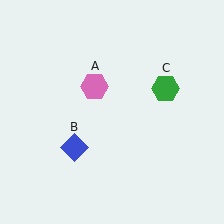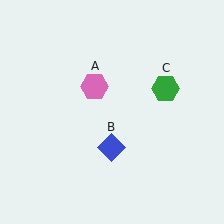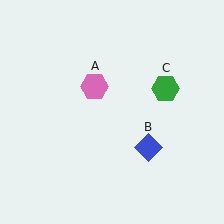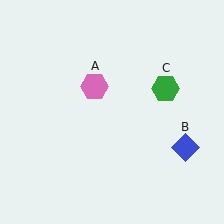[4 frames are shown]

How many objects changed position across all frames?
1 object changed position: blue diamond (object B).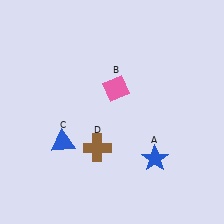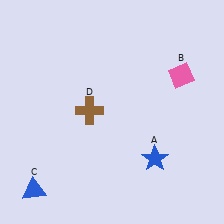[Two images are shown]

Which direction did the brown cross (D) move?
The brown cross (D) moved up.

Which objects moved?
The objects that moved are: the pink diamond (B), the blue triangle (C), the brown cross (D).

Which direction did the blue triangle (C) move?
The blue triangle (C) moved down.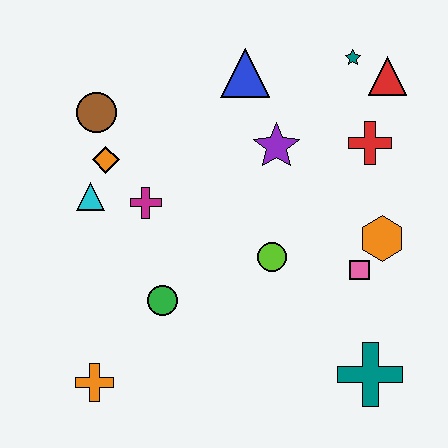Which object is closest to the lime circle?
The pink square is closest to the lime circle.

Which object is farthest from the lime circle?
The brown circle is farthest from the lime circle.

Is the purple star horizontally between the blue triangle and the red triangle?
Yes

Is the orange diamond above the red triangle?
No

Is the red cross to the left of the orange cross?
No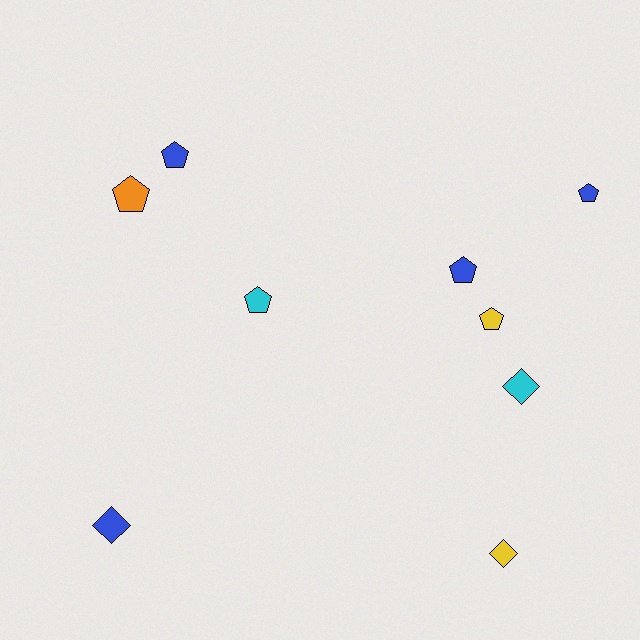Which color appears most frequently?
Blue, with 4 objects.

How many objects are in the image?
There are 9 objects.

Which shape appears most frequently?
Pentagon, with 6 objects.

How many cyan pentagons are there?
There is 1 cyan pentagon.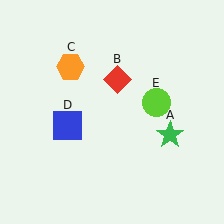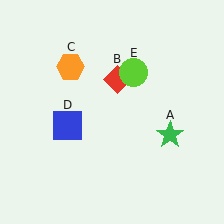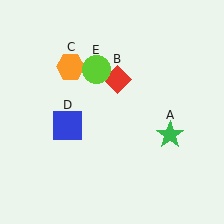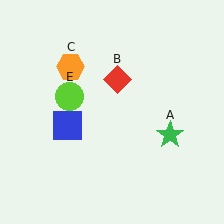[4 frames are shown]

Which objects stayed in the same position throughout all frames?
Green star (object A) and red diamond (object B) and orange hexagon (object C) and blue square (object D) remained stationary.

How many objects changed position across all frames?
1 object changed position: lime circle (object E).